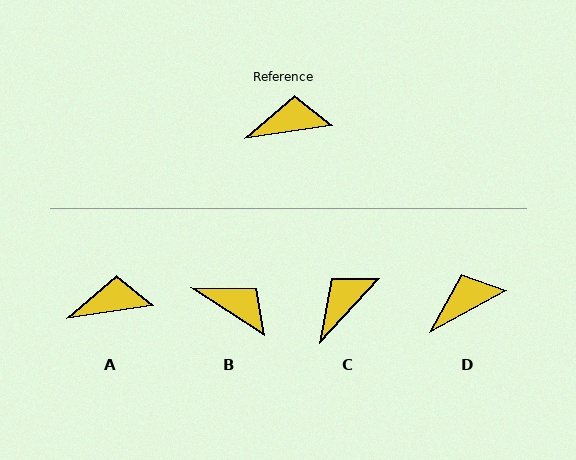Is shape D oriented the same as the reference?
No, it is off by about 20 degrees.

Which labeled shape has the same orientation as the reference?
A.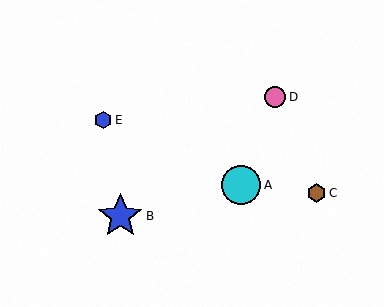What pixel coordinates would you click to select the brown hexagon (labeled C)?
Click at (316, 193) to select the brown hexagon C.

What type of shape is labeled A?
Shape A is a cyan circle.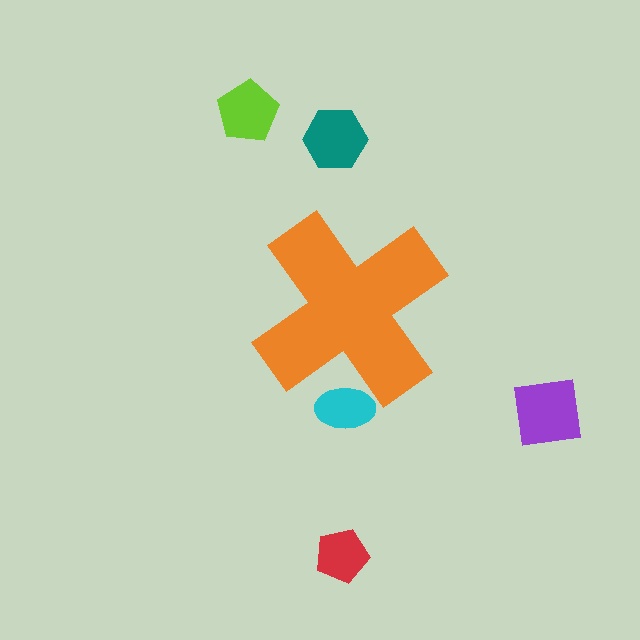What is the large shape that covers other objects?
An orange cross.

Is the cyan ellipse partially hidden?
Yes, the cyan ellipse is partially hidden behind the orange cross.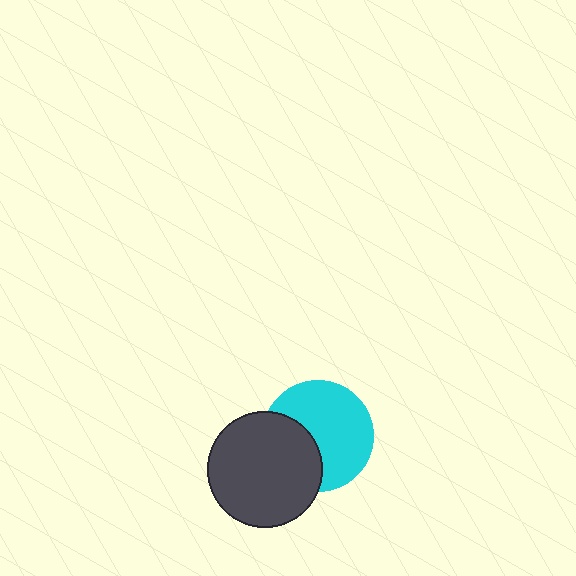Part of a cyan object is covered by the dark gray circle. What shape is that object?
It is a circle.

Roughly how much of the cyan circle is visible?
About half of it is visible (roughly 65%).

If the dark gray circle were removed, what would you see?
You would see the complete cyan circle.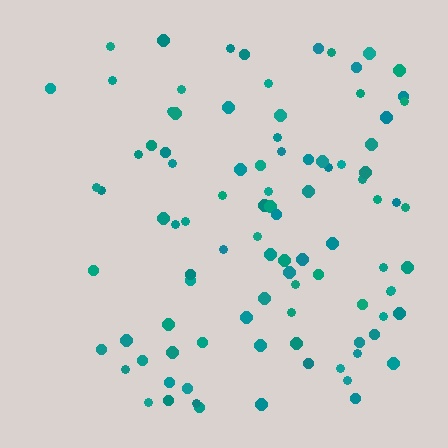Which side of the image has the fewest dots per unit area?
The left.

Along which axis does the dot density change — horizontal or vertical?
Horizontal.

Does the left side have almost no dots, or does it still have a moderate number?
Still a moderate number, just noticeably fewer than the right.